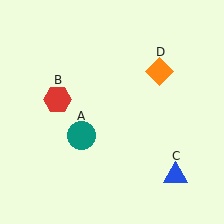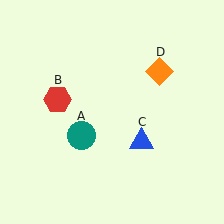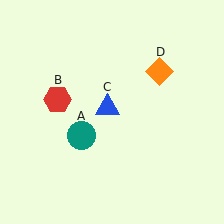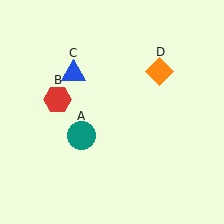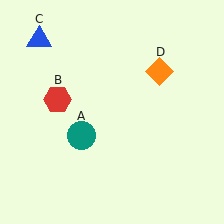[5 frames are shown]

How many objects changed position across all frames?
1 object changed position: blue triangle (object C).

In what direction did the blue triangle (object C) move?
The blue triangle (object C) moved up and to the left.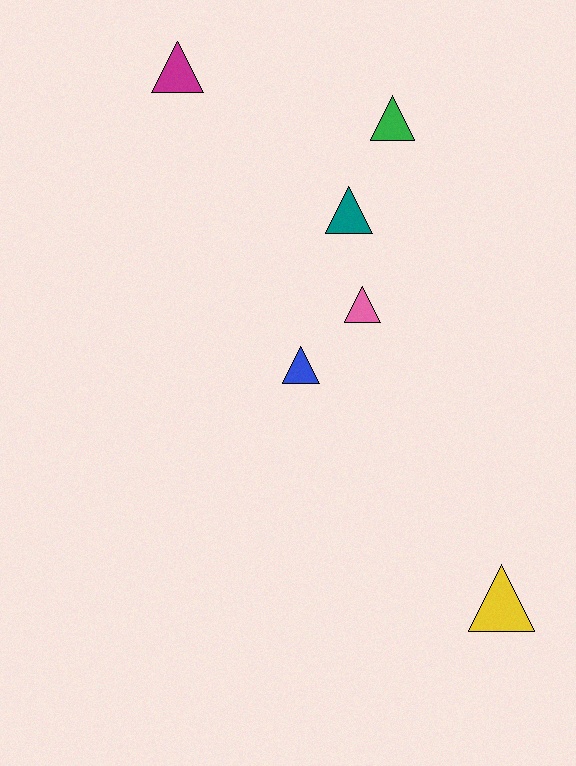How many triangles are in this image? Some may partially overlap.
There are 6 triangles.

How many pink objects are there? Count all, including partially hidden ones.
There is 1 pink object.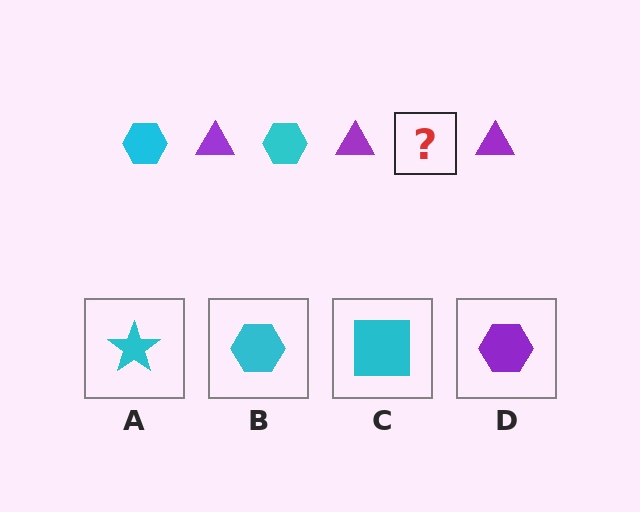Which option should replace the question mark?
Option B.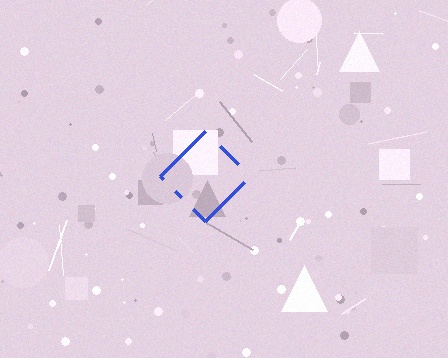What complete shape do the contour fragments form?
The contour fragments form a diamond.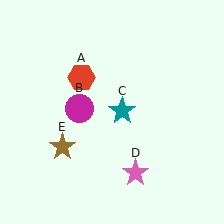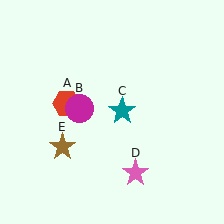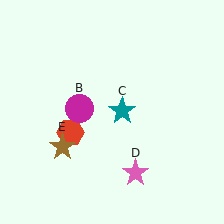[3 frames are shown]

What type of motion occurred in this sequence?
The red hexagon (object A) rotated counterclockwise around the center of the scene.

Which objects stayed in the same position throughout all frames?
Magenta circle (object B) and teal star (object C) and pink star (object D) and brown star (object E) remained stationary.